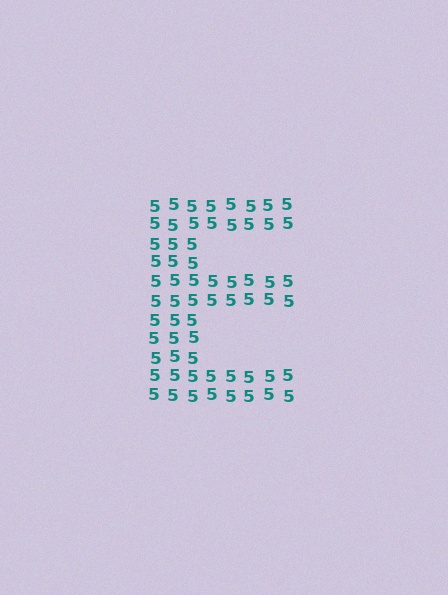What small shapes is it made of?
It is made of small digit 5's.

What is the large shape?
The large shape is the letter E.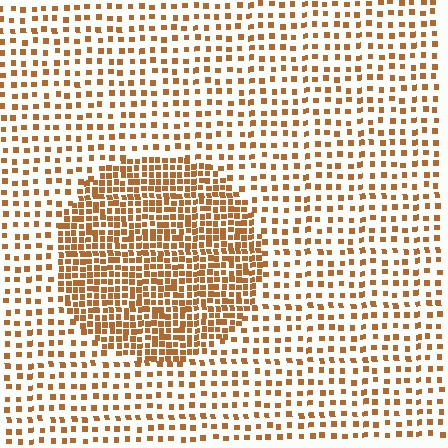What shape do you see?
I see a circle.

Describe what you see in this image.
The image contains small brown elements arranged at two different densities. A circle-shaped region is visible where the elements are more densely packed than the surrounding area.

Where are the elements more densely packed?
The elements are more densely packed inside the circle boundary.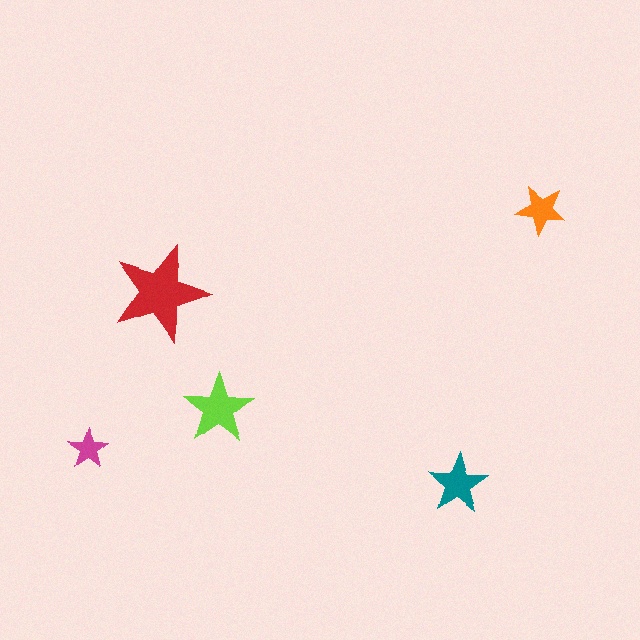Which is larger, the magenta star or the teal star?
The teal one.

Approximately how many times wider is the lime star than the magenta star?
About 2 times wider.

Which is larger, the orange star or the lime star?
The lime one.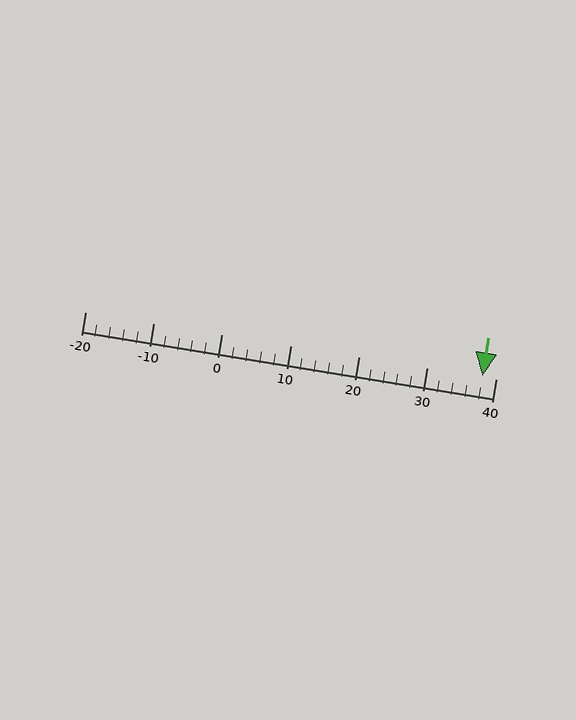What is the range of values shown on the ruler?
The ruler shows values from -20 to 40.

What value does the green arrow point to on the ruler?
The green arrow points to approximately 38.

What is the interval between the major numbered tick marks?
The major tick marks are spaced 10 units apart.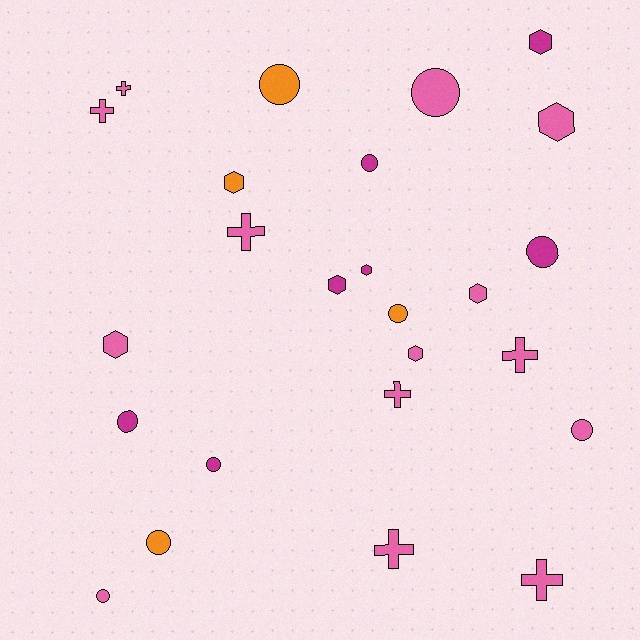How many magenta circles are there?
There are 4 magenta circles.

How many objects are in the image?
There are 25 objects.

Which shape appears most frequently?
Circle, with 10 objects.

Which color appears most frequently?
Pink, with 14 objects.